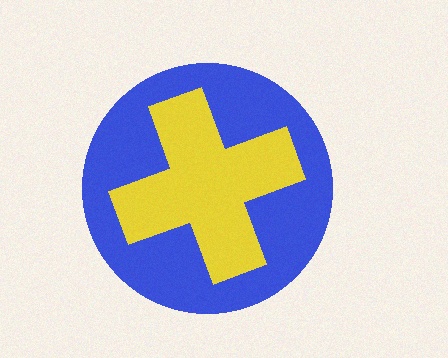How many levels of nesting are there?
2.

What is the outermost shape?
The blue circle.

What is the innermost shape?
The yellow cross.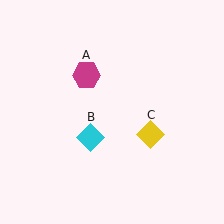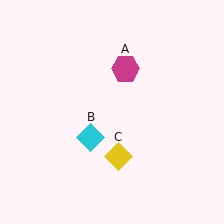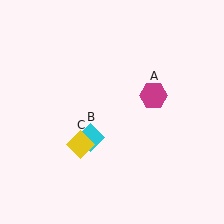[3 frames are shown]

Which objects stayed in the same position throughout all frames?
Cyan diamond (object B) remained stationary.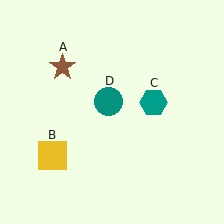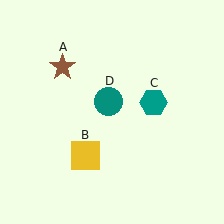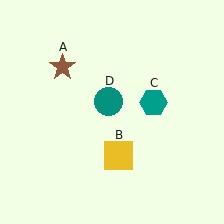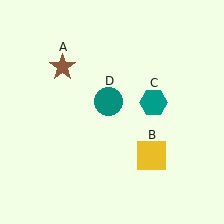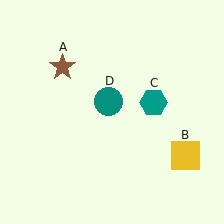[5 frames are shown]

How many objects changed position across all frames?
1 object changed position: yellow square (object B).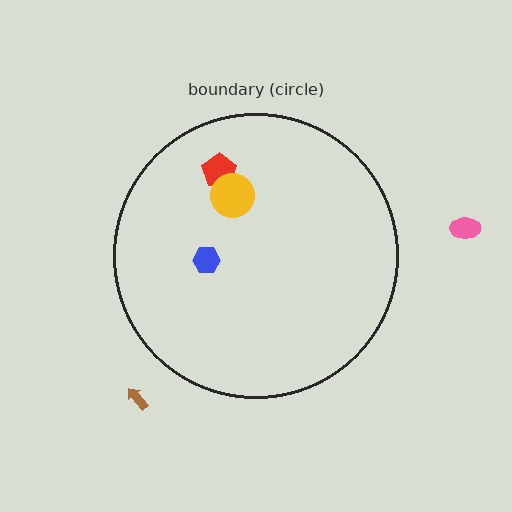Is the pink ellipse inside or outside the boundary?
Outside.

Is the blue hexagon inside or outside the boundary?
Inside.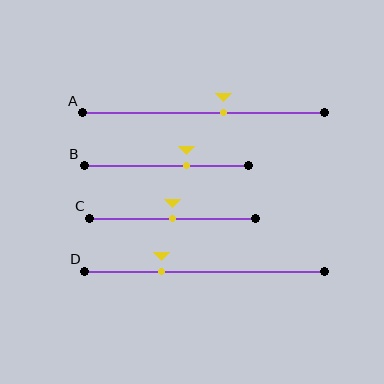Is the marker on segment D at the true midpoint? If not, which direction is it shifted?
No, the marker on segment D is shifted to the left by about 18% of the segment length.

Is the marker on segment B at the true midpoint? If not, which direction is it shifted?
No, the marker on segment B is shifted to the right by about 12% of the segment length.